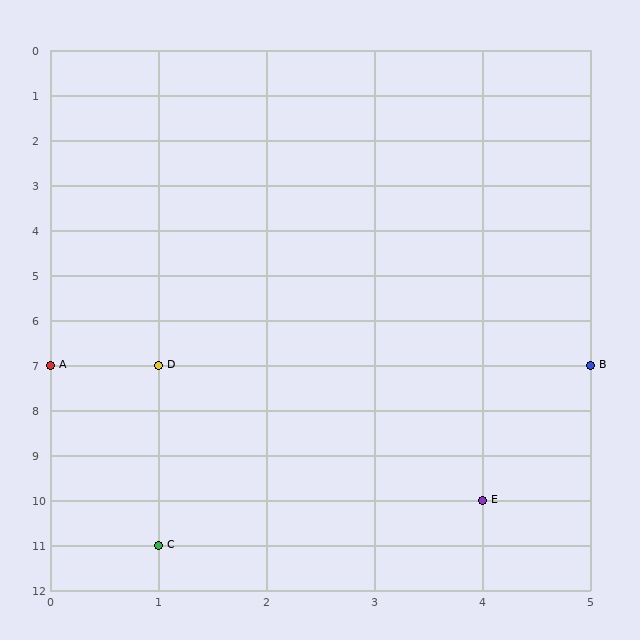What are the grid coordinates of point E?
Point E is at grid coordinates (4, 10).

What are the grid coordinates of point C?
Point C is at grid coordinates (1, 11).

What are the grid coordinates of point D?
Point D is at grid coordinates (1, 7).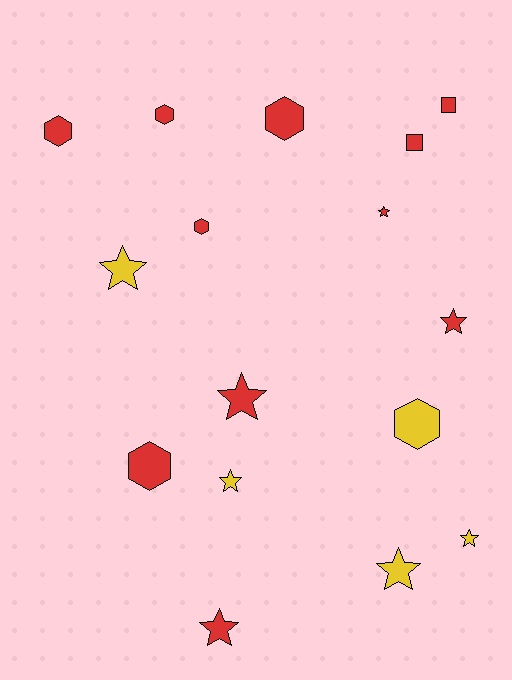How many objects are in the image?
There are 16 objects.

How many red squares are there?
There are 2 red squares.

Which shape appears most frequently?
Star, with 8 objects.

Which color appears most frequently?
Red, with 11 objects.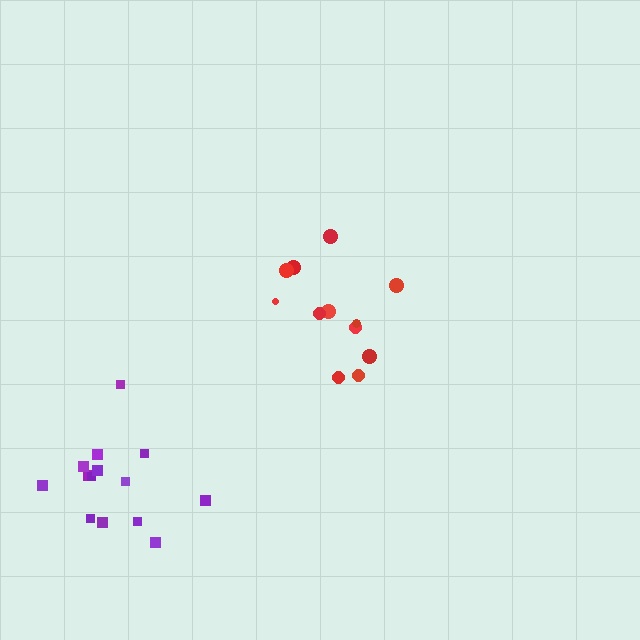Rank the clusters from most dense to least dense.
red, purple.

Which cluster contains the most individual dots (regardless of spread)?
Purple (14).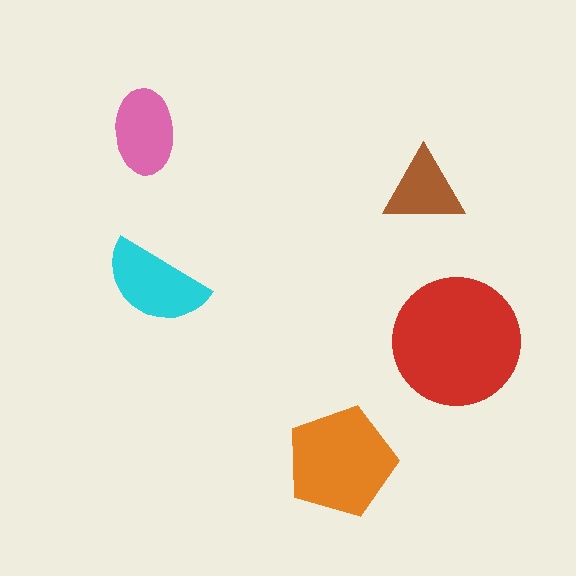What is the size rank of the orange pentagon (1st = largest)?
2nd.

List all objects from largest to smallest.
The red circle, the orange pentagon, the cyan semicircle, the pink ellipse, the brown triangle.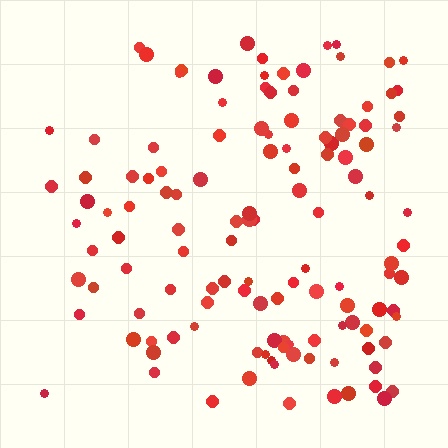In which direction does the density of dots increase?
From left to right, with the right side densest.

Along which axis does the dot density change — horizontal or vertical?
Horizontal.